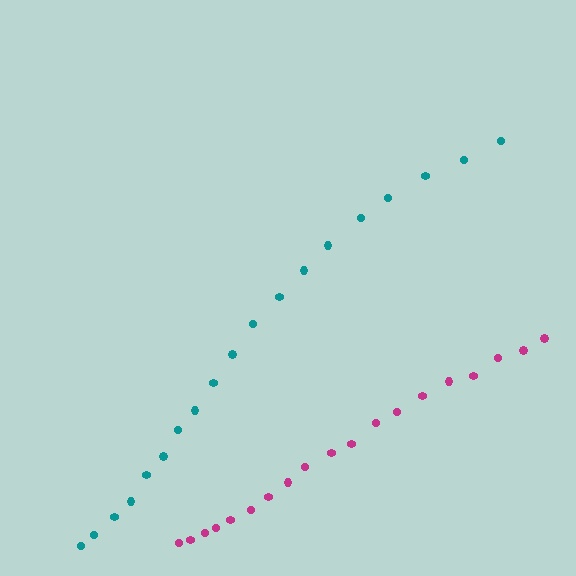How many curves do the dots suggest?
There are 2 distinct paths.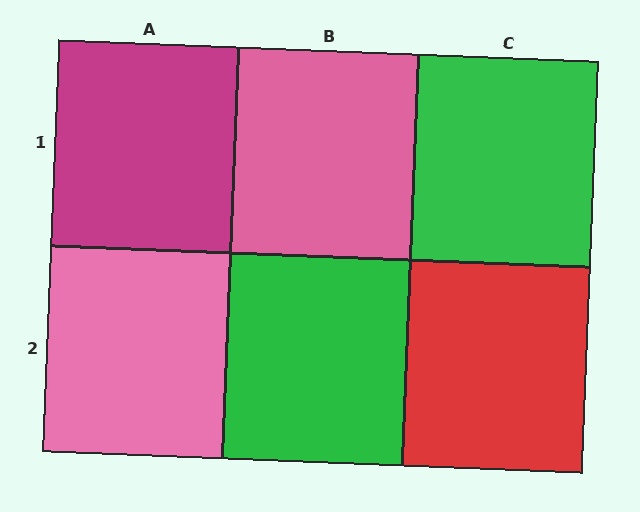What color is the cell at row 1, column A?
Magenta.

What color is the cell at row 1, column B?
Pink.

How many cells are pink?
2 cells are pink.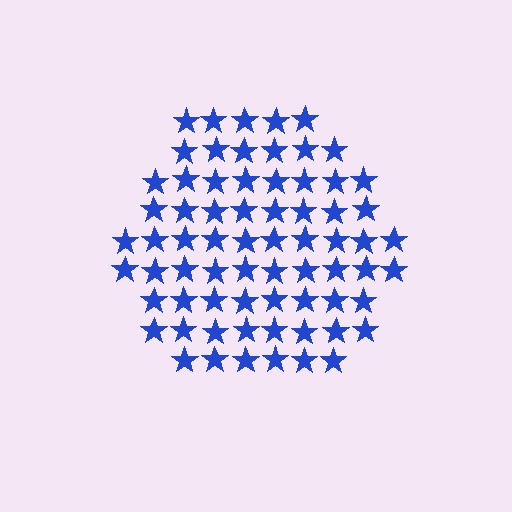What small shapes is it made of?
It is made of small stars.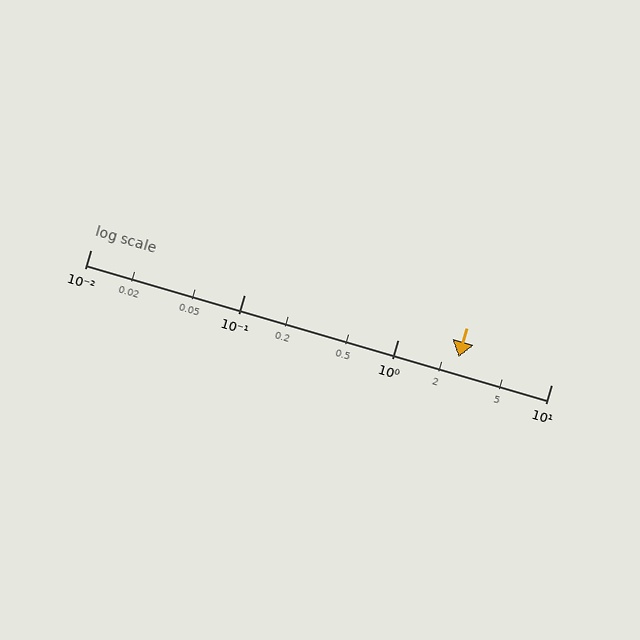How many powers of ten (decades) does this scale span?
The scale spans 3 decades, from 0.01 to 10.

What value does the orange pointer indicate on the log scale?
The pointer indicates approximately 2.5.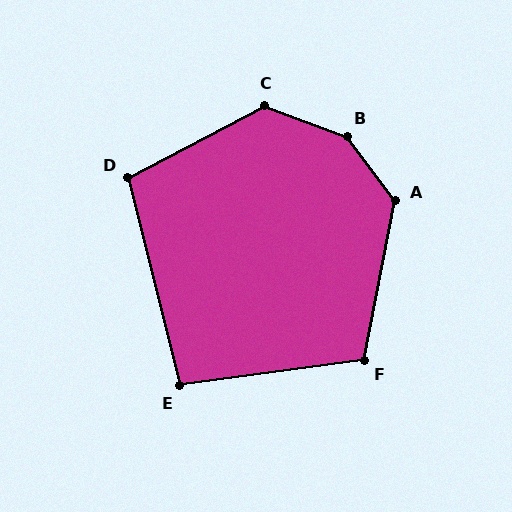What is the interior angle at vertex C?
Approximately 132 degrees (obtuse).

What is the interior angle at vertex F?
Approximately 109 degrees (obtuse).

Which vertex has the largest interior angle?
B, at approximately 147 degrees.